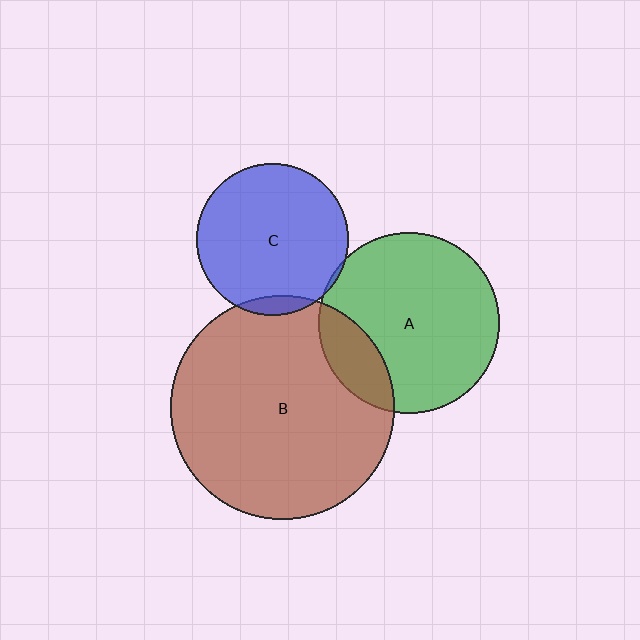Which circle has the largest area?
Circle B (brown).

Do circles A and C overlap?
Yes.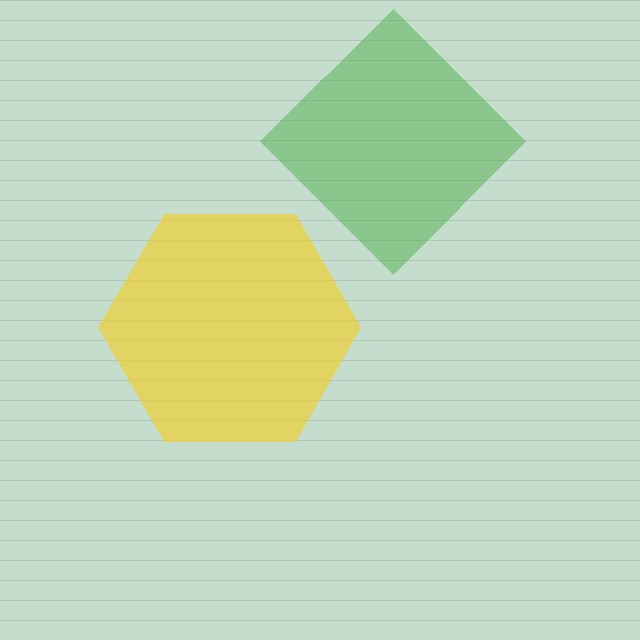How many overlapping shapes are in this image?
There are 2 overlapping shapes in the image.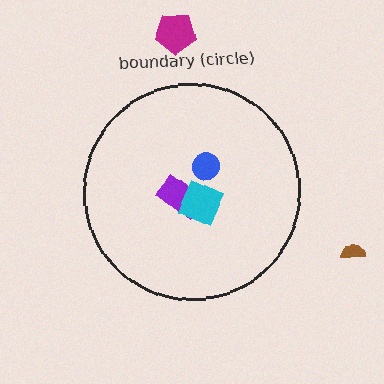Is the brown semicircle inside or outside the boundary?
Outside.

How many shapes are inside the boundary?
3 inside, 2 outside.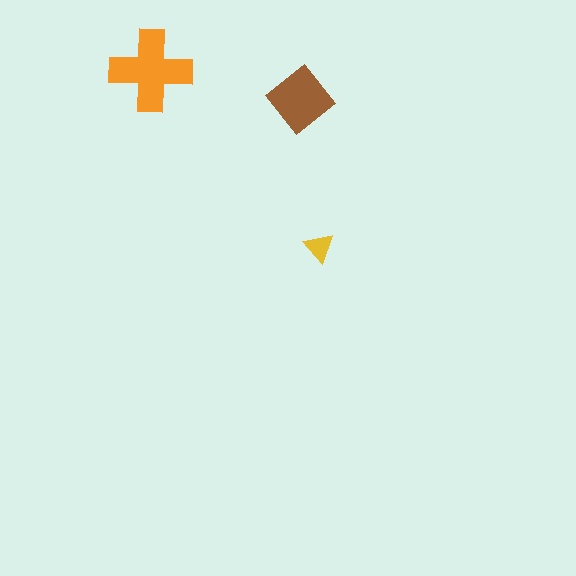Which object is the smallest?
The yellow triangle.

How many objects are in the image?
There are 3 objects in the image.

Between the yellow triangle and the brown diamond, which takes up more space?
The brown diamond.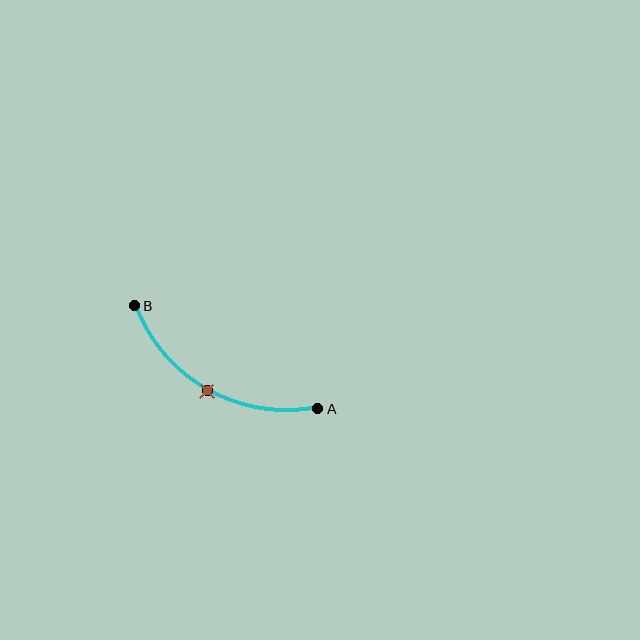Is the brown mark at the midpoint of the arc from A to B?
Yes. The brown mark lies on the arc at equal arc-length from both A and B — it is the arc midpoint.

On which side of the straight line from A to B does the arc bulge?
The arc bulges below the straight line connecting A and B.